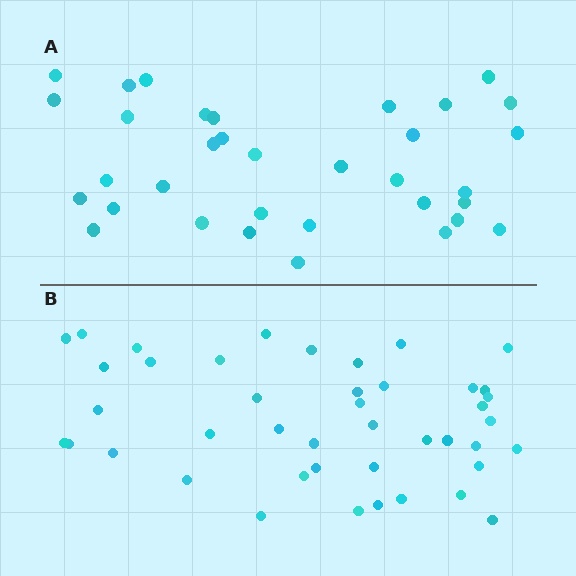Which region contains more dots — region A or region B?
Region B (the bottom region) has more dots.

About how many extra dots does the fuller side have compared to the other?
Region B has roughly 8 or so more dots than region A.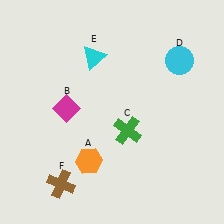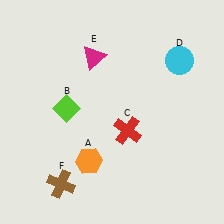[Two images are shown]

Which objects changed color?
B changed from magenta to lime. C changed from green to red. E changed from cyan to magenta.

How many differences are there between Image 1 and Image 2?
There are 3 differences between the two images.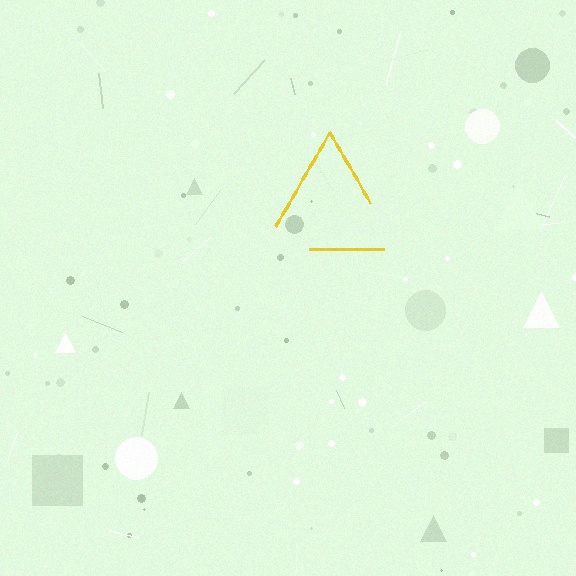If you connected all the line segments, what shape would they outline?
They would outline a triangle.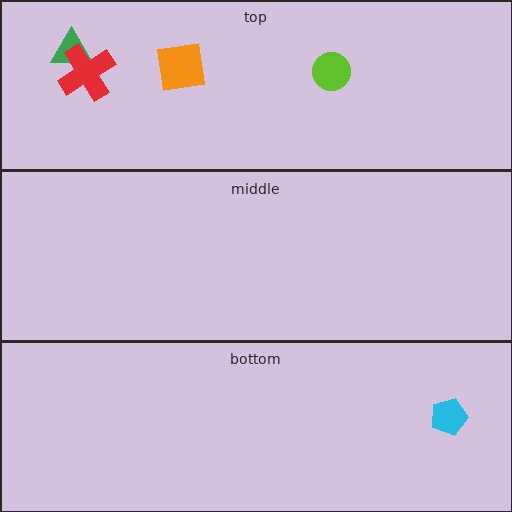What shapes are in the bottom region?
The cyan pentagon.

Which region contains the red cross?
The top region.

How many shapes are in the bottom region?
1.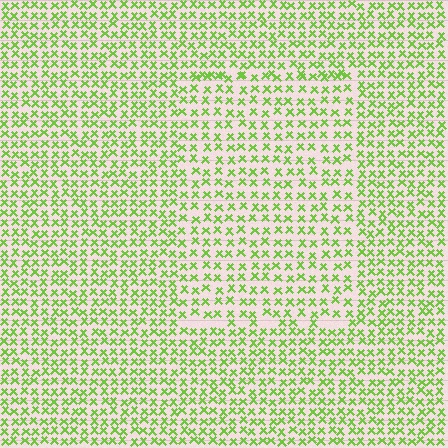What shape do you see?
I see a rectangle.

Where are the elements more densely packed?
The elements are more densely packed outside the rectangle boundary.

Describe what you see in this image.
The image contains small lime elements arranged at two different densities. A rectangle-shaped region is visible where the elements are less densely packed than the surrounding area.